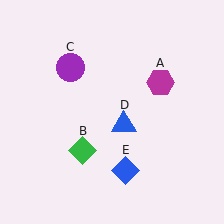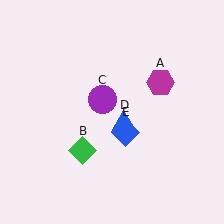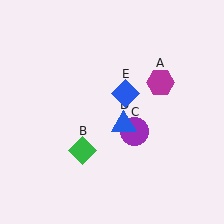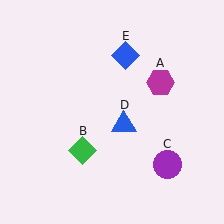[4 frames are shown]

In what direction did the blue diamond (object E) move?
The blue diamond (object E) moved up.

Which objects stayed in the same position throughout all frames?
Magenta hexagon (object A) and green diamond (object B) and blue triangle (object D) remained stationary.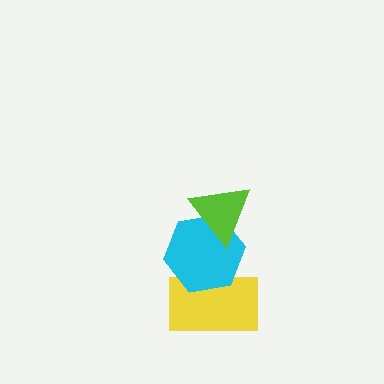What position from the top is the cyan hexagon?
The cyan hexagon is 2nd from the top.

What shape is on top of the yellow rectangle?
The cyan hexagon is on top of the yellow rectangle.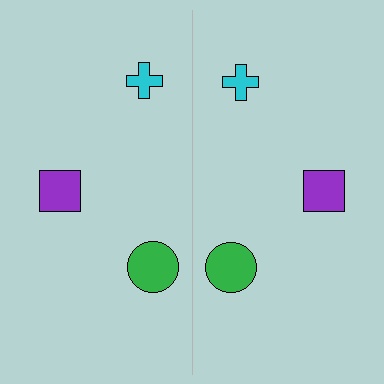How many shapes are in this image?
There are 6 shapes in this image.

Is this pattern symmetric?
Yes, this pattern has bilateral (reflection) symmetry.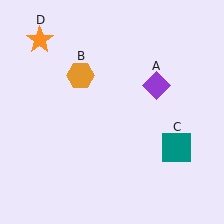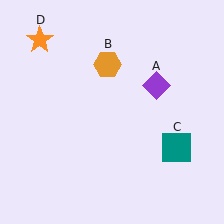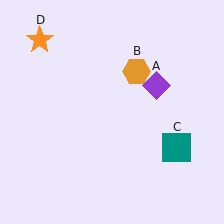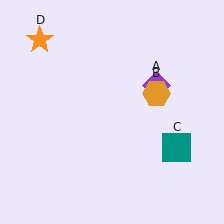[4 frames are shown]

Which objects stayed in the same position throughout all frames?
Purple diamond (object A) and teal square (object C) and orange star (object D) remained stationary.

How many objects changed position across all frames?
1 object changed position: orange hexagon (object B).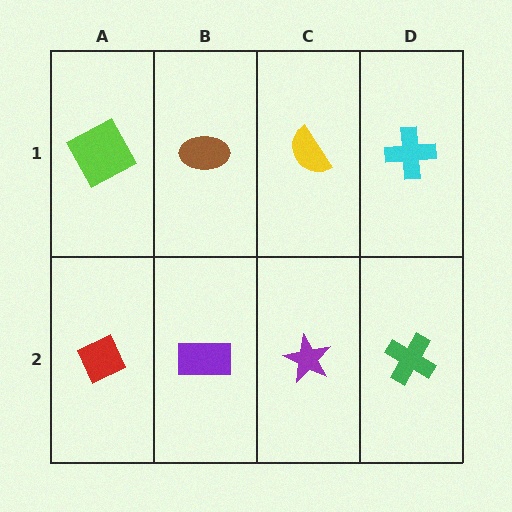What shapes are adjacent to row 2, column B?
A brown ellipse (row 1, column B), a red diamond (row 2, column A), a purple star (row 2, column C).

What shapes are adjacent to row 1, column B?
A purple rectangle (row 2, column B), a lime square (row 1, column A), a yellow semicircle (row 1, column C).